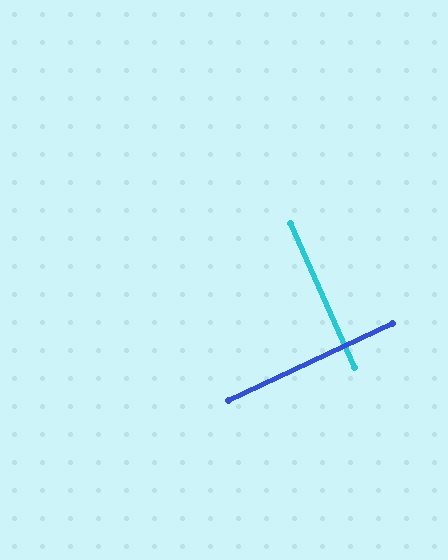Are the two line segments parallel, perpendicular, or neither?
Perpendicular — they meet at approximately 89°.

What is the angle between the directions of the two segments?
Approximately 89 degrees.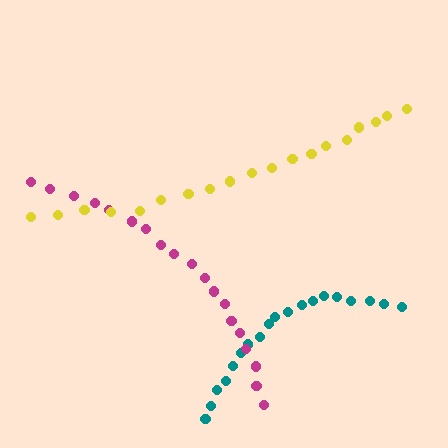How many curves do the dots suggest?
There are 3 distinct paths.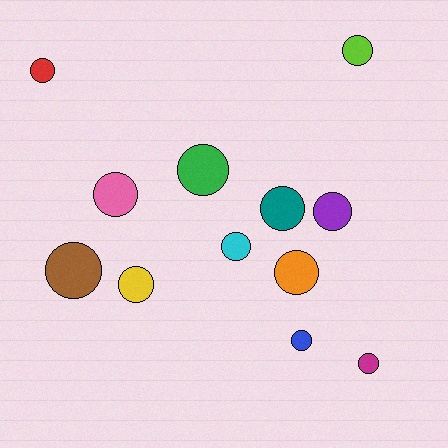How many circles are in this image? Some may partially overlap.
There are 12 circles.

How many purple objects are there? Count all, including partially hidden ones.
There is 1 purple object.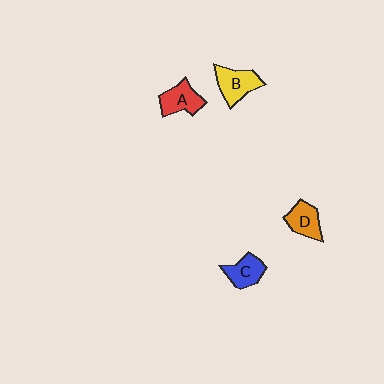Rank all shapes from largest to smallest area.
From largest to smallest: B (yellow), A (red), D (orange), C (blue).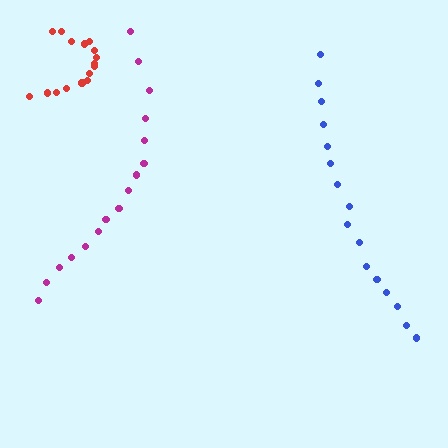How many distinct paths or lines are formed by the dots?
There are 3 distinct paths.